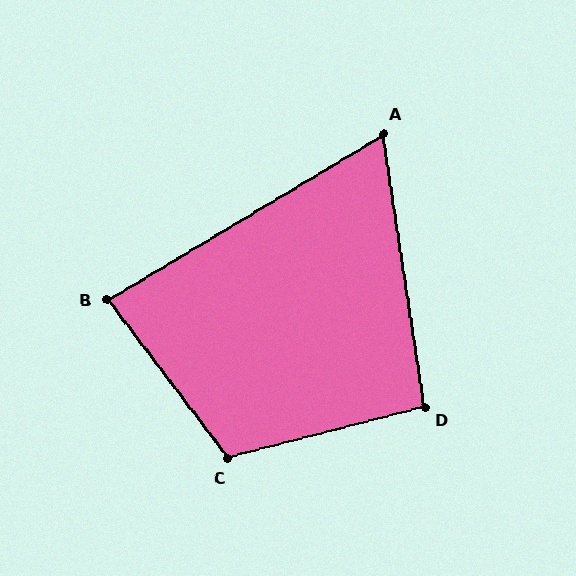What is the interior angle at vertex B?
Approximately 84 degrees (acute).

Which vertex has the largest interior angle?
C, at approximately 112 degrees.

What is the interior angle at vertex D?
Approximately 96 degrees (obtuse).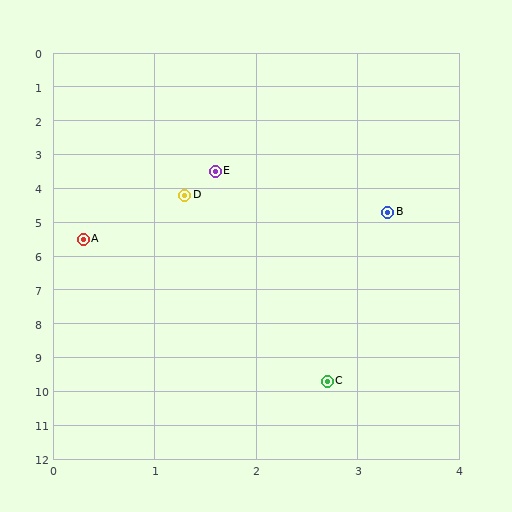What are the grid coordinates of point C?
Point C is at approximately (2.7, 9.7).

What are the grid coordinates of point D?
Point D is at approximately (1.3, 4.2).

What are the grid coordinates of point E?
Point E is at approximately (1.6, 3.5).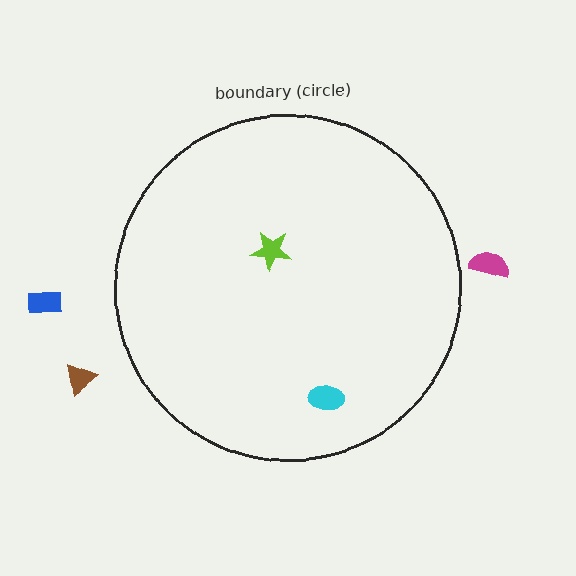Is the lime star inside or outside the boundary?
Inside.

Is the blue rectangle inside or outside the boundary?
Outside.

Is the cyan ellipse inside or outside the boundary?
Inside.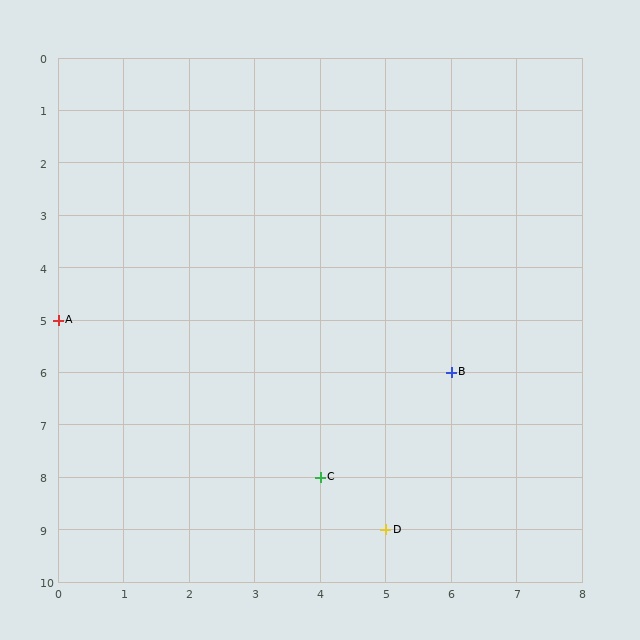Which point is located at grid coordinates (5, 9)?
Point D is at (5, 9).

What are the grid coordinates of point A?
Point A is at grid coordinates (0, 5).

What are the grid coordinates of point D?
Point D is at grid coordinates (5, 9).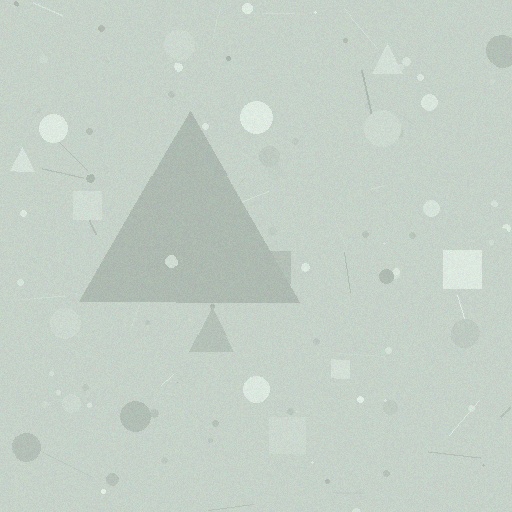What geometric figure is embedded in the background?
A triangle is embedded in the background.